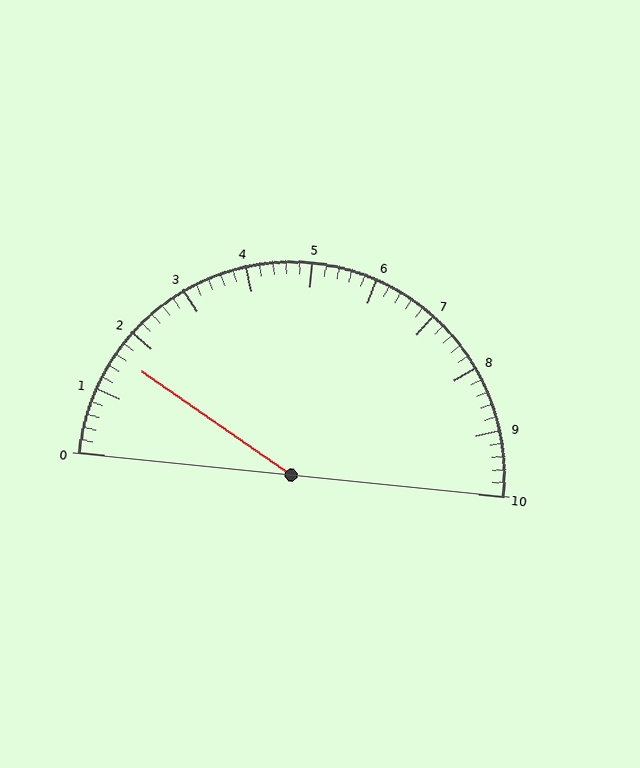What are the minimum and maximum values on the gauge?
The gauge ranges from 0 to 10.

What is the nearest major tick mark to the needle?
The nearest major tick mark is 2.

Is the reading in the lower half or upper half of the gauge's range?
The reading is in the lower half of the range (0 to 10).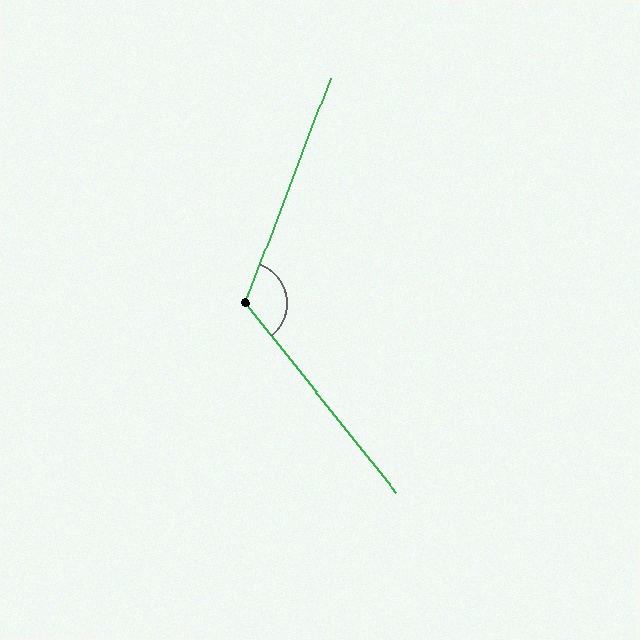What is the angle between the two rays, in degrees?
Approximately 121 degrees.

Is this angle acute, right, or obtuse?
It is obtuse.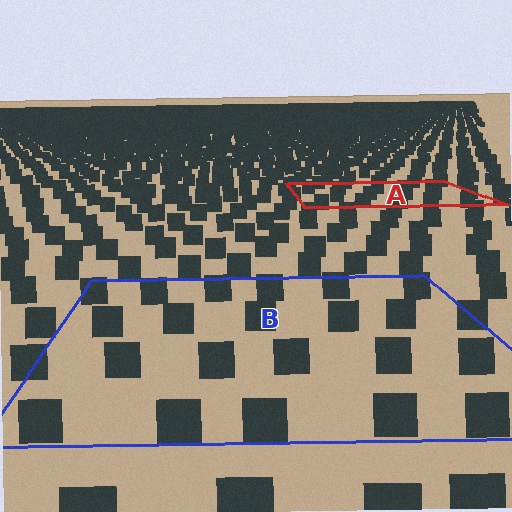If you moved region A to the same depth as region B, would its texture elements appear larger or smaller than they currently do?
They would appear larger. At a closer depth, the same texture elements are projected at a bigger on-screen size.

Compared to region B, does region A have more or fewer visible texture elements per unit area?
Region A has more texture elements per unit area — they are packed more densely because it is farther away.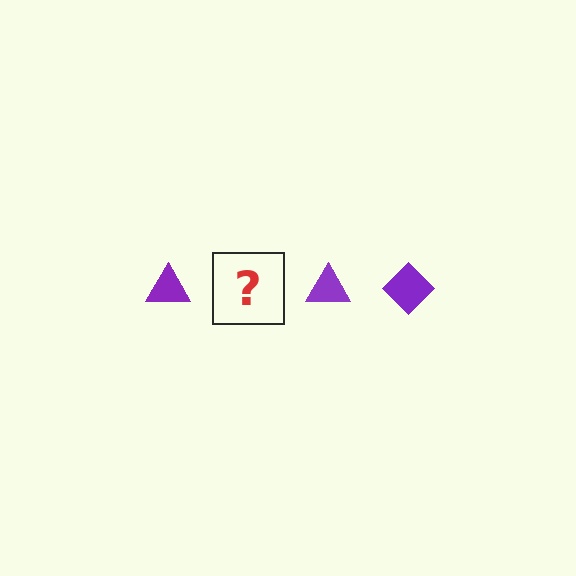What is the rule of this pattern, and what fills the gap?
The rule is that the pattern cycles through triangle, diamond shapes in purple. The gap should be filled with a purple diamond.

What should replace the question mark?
The question mark should be replaced with a purple diamond.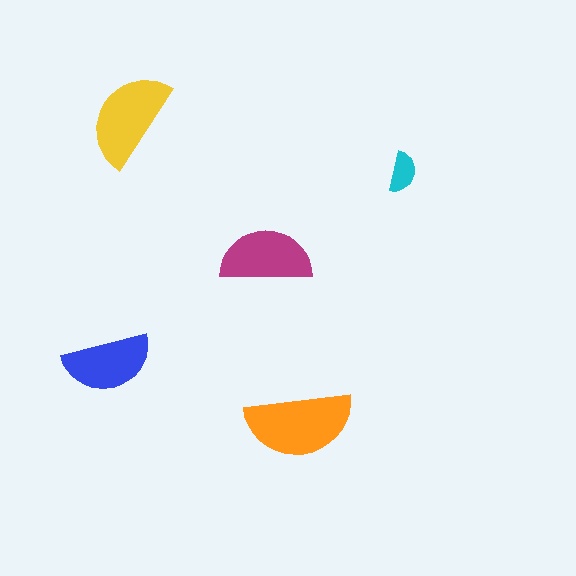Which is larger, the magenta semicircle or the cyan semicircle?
The magenta one.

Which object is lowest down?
The orange semicircle is bottommost.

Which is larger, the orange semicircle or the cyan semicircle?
The orange one.